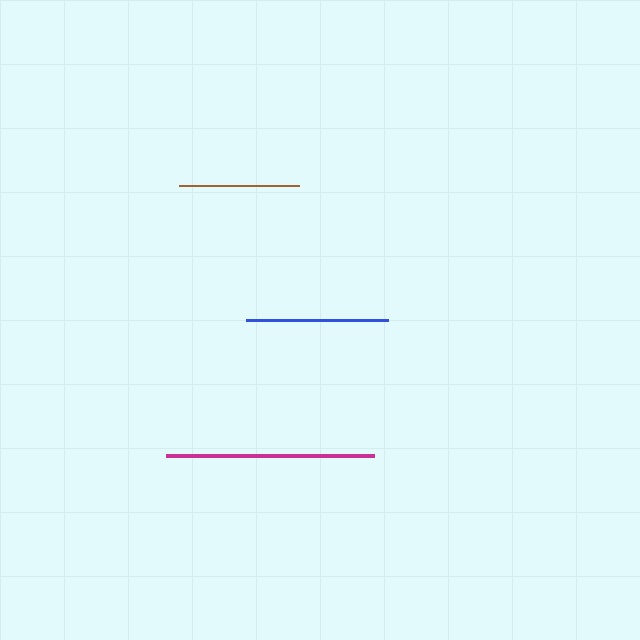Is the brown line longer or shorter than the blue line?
The blue line is longer than the brown line.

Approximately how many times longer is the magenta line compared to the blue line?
The magenta line is approximately 1.5 times the length of the blue line.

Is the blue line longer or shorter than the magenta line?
The magenta line is longer than the blue line.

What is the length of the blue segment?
The blue segment is approximately 141 pixels long.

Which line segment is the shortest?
The brown line is the shortest at approximately 120 pixels.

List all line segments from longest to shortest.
From longest to shortest: magenta, blue, brown.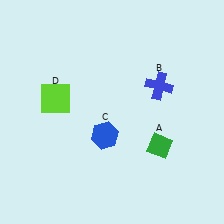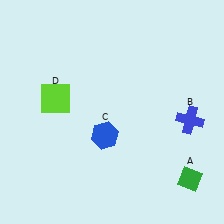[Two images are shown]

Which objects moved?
The objects that moved are: the green diamond (A), the blue cross (B).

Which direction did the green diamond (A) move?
The green diamond (A) moved down.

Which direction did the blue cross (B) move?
The blue cross (B) moved down.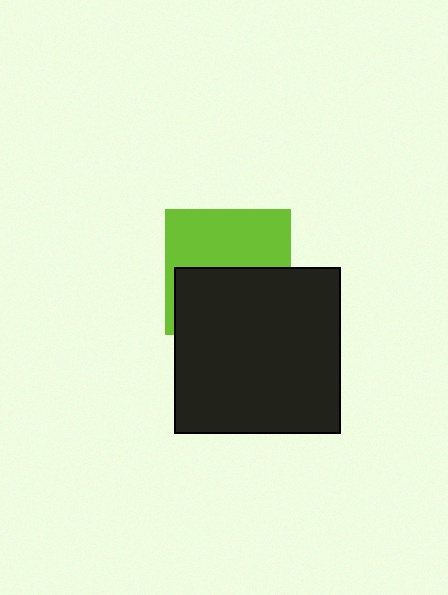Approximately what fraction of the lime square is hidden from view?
Roughly 51% of the lime square is hidden behind the black square.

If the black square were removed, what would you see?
You would see the complete lime square.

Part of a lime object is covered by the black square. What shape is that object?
It is a square.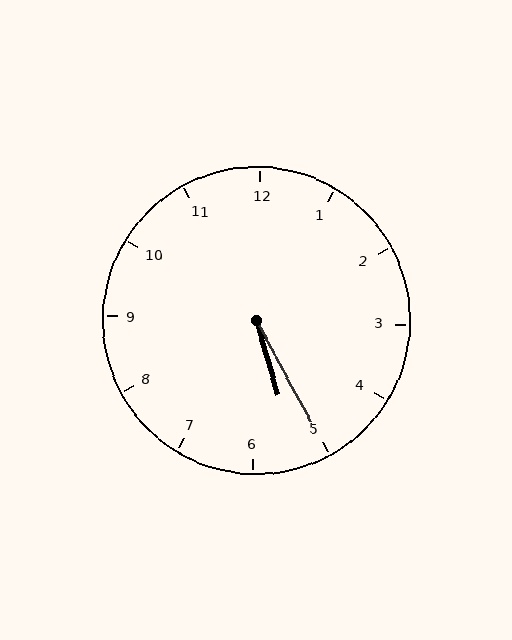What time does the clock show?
5:25.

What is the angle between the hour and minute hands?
Approximately 12 degrees.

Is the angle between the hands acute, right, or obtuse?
It is acute.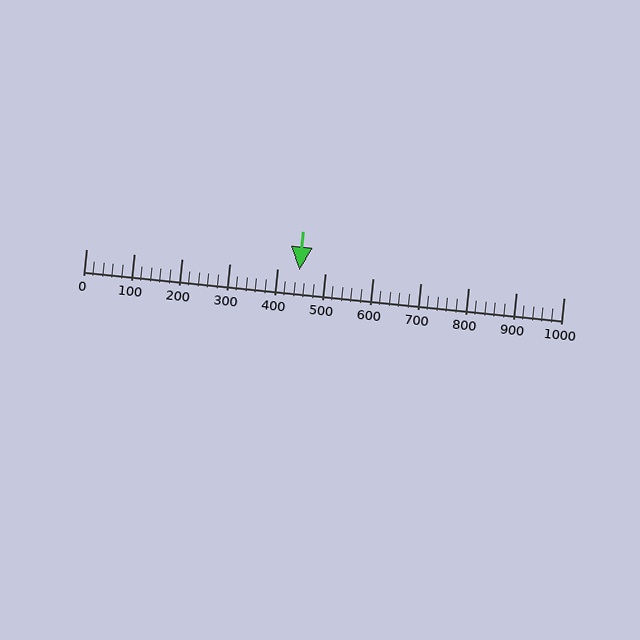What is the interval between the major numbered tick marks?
The major tick marks are spaced 100 units apart.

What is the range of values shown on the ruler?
The ruler shows values from 0 to 1000.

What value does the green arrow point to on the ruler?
The green arrow points to approximately 446.